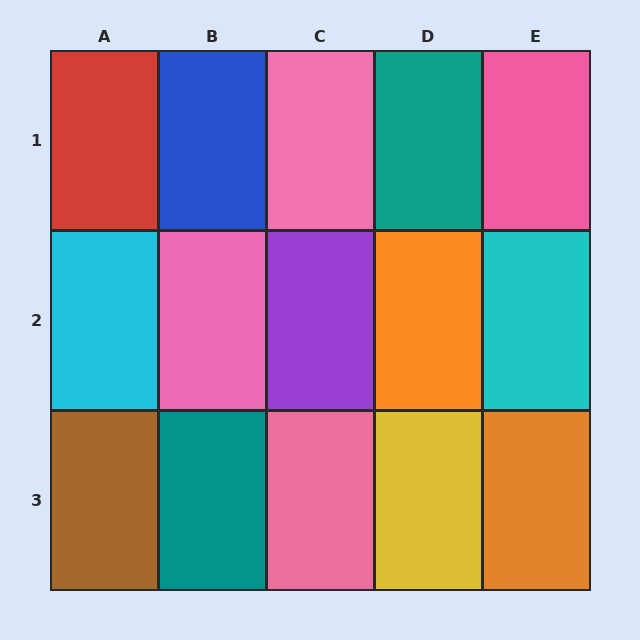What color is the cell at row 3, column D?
Yellow.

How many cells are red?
1 cell is red.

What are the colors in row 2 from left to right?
Cyan, pink, purple, orange, cyan.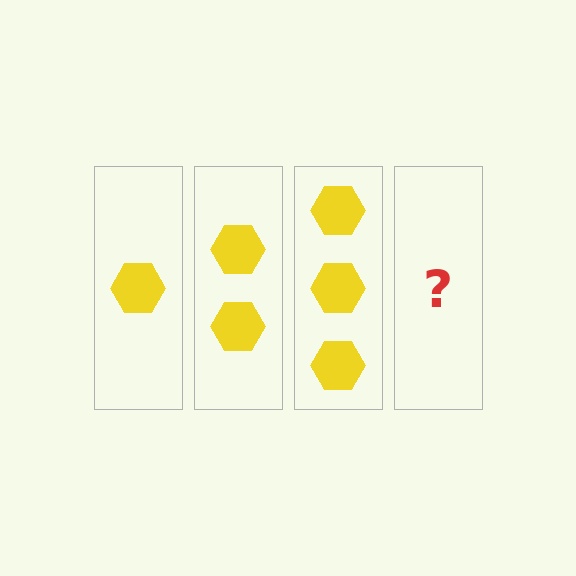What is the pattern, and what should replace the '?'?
The pattern is that each step adds one more hexagon. The '?' should be 4 hexagons.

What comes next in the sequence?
The next element should be 4 hexagons.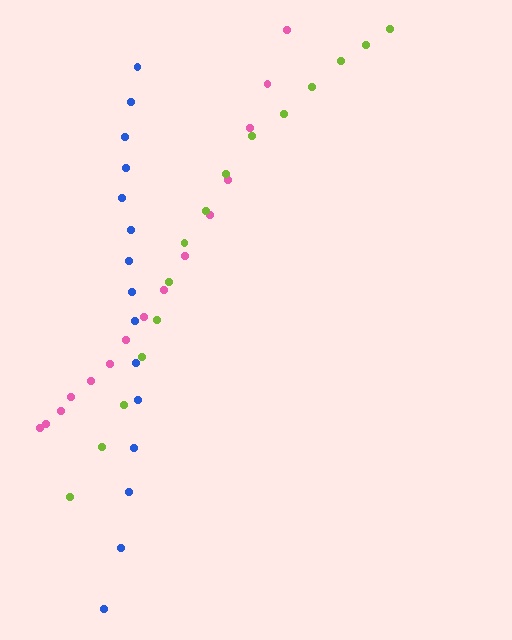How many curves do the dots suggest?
There are 3 distinct paths.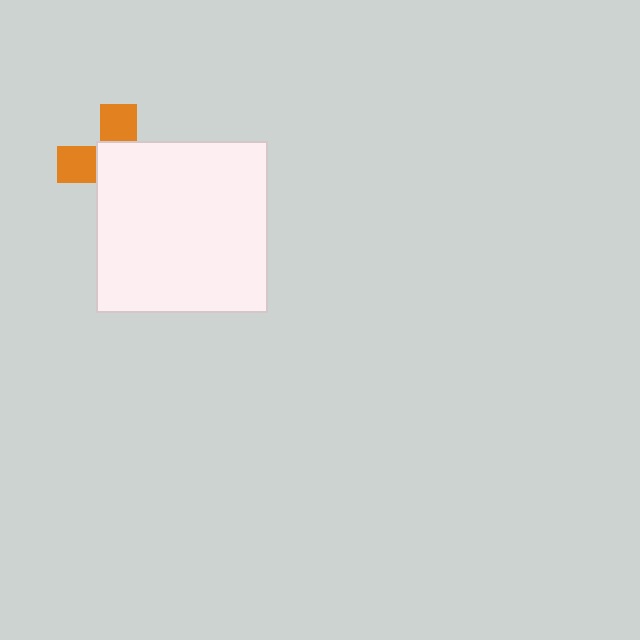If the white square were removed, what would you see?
You would see the complete orange cross.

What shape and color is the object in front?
The object in front is a white square.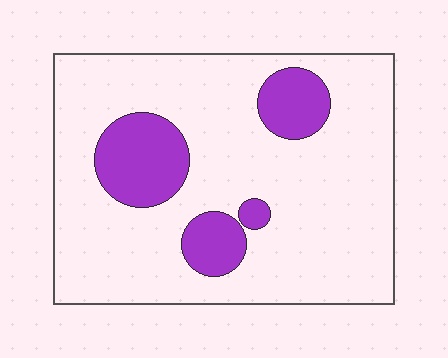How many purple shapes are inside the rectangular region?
4.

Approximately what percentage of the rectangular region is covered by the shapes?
Approximately 20%.